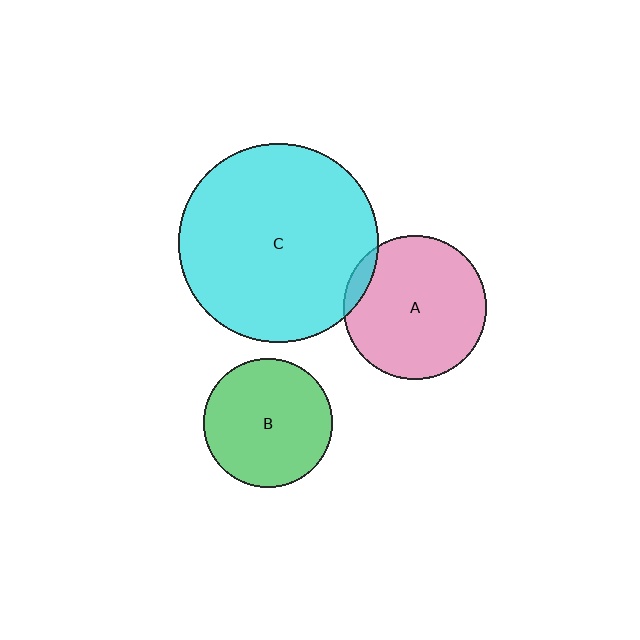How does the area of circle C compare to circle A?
Approximately 1.9 times.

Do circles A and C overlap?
Yes.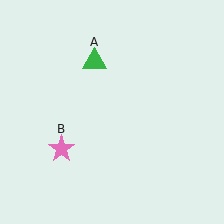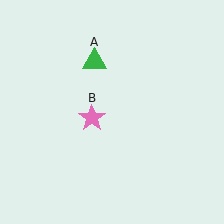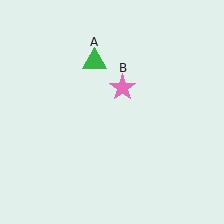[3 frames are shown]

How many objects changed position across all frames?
1 object changed position: pink star (object B).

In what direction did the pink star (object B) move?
The pink star (object B) moved up and to the right.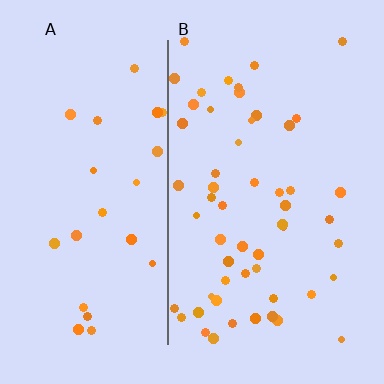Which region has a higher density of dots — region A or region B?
B (the right).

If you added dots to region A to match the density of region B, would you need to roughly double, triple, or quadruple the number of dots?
Approximately double.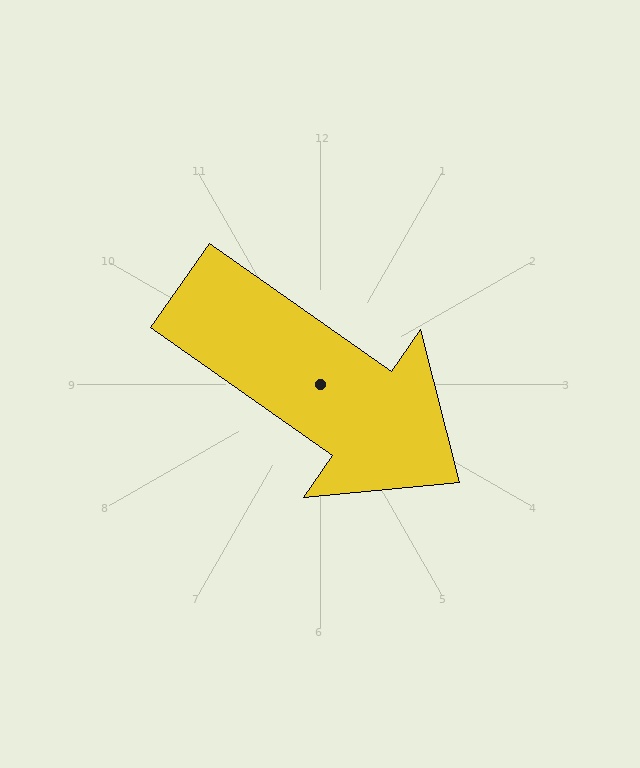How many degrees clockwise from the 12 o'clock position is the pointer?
Approximately 125 degrees.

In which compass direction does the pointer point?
Southeast.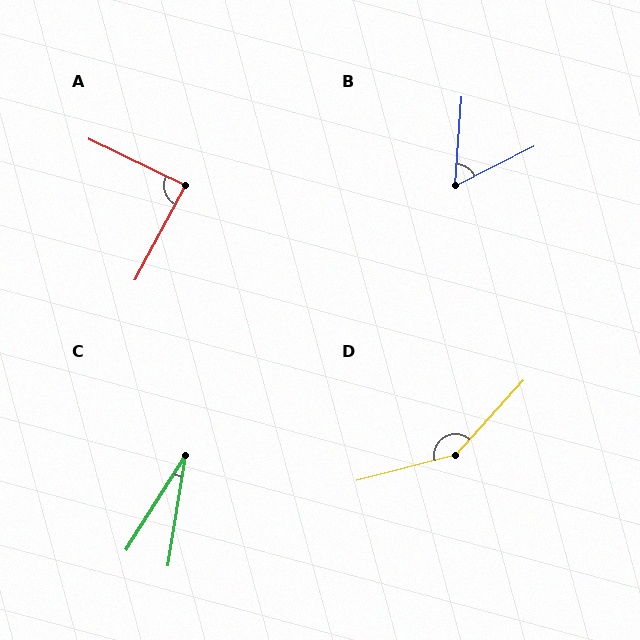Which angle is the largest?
D, at approximately 147 degrees.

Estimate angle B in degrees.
Approximately 59 degrees.